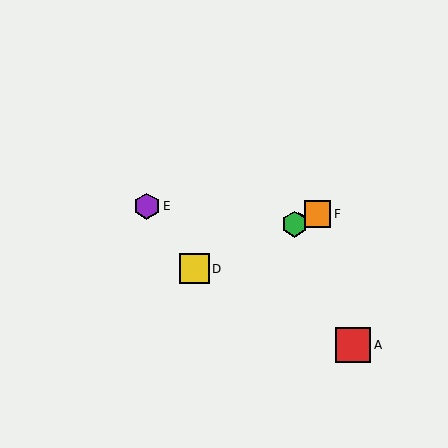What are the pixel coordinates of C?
Object C is at (295, 224).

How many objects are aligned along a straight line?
4 objects (B, C, D, F) are aligned along a straight line.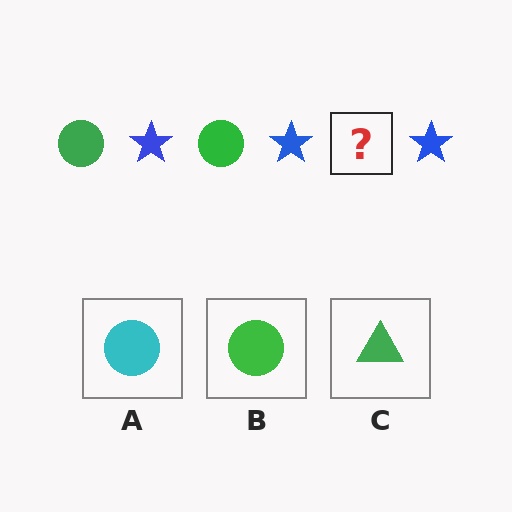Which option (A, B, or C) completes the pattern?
B.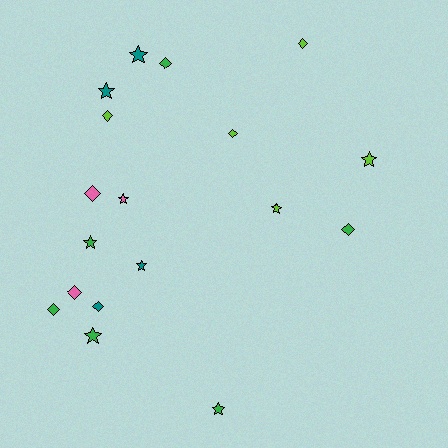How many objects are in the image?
There are 18 objects.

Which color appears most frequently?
Green, with 6 objects.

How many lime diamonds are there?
There are 3 lime diamonds.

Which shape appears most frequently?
Star, with 9 objects.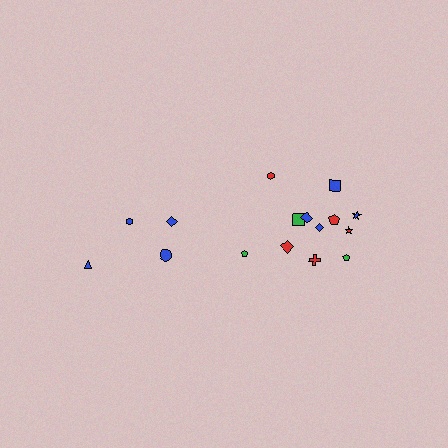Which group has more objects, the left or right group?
The right group.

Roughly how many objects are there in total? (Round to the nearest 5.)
Roughly 15 objects in total.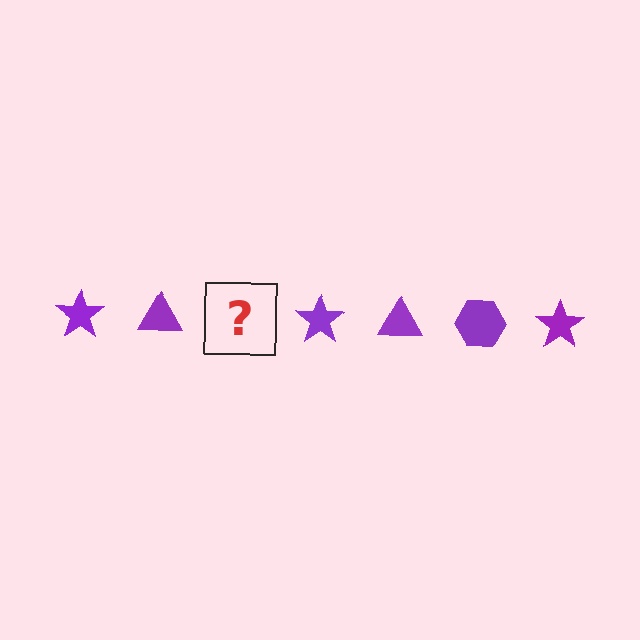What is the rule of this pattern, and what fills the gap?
The rule is that the pattern cycles through star, triangle, hexagon shapes in purple. The gap should be filled with a purple hexagon.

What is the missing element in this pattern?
The missing element is a purple hexagon.